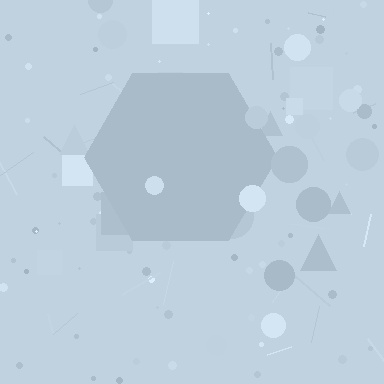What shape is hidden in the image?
A hexagon is hidden in the image.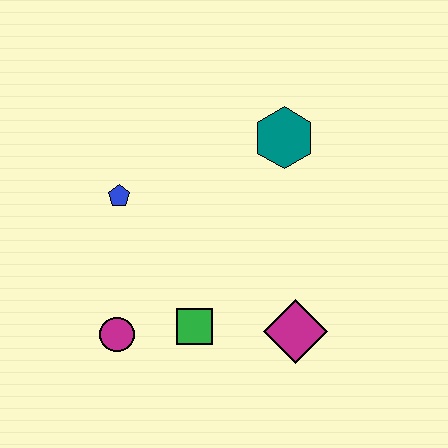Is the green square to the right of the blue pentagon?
Yes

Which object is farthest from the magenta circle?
The teal hexagon is farthest from the magenta circle.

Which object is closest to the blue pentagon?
The magenta circle is closest to the blue pentagon.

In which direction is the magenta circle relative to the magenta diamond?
The magenta circle is to the left of the magenta diamond.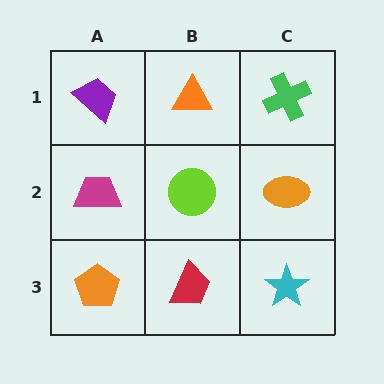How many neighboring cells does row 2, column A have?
3.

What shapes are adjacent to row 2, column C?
A green cross (row 1, column C), a cyan star (row 3, column C), a lime circle (row 2, column B).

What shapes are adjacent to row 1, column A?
A magenta trapezoid (row 2, column A), an orange triangle (row 1, column B).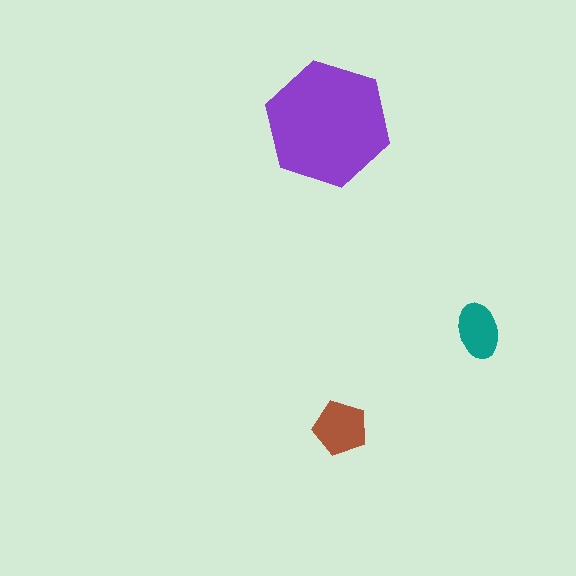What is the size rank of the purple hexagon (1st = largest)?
1st.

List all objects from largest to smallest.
The purple hexagon, the brown pentagon, the teal ellipse.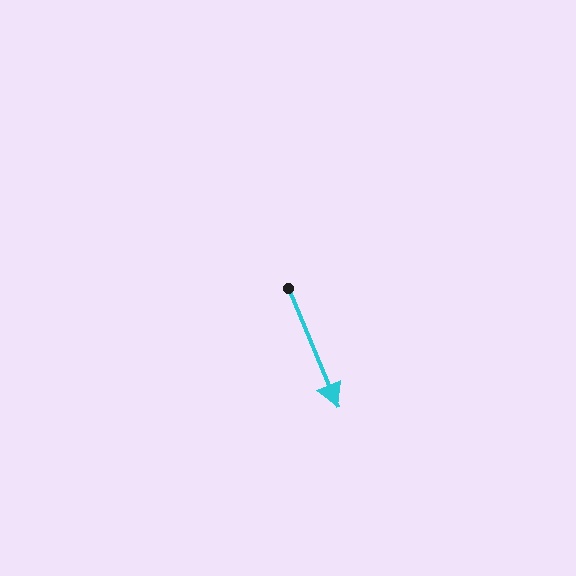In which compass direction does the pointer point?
South.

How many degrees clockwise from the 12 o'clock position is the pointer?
Approximately 158 degrees.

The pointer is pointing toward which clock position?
Roughly 5 o'clock.